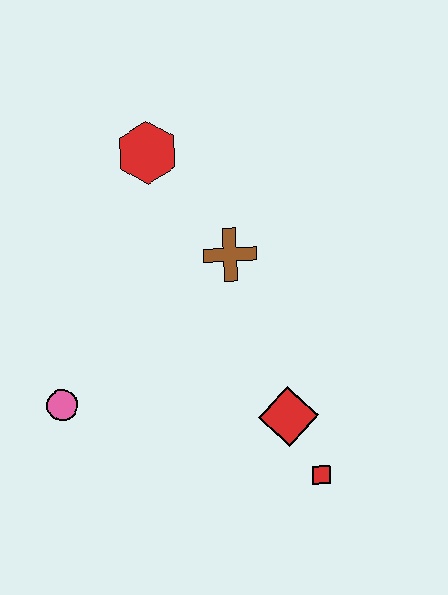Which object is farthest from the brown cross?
The red square is farthest from the brown cross.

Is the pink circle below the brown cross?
Yes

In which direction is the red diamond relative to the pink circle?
The red diamond is to the right of the pink circle.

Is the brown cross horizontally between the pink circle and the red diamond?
Yes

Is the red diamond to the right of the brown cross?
Yes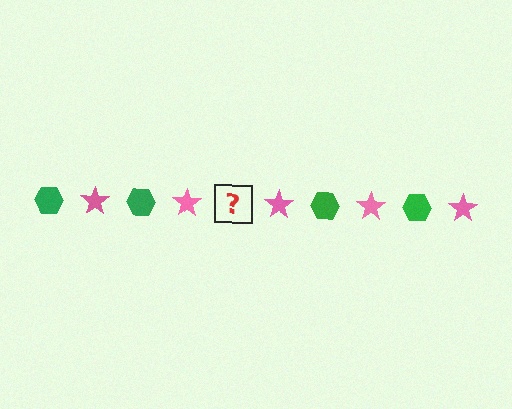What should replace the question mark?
The question mark should be replaced with a green hexagon.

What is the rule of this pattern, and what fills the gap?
The rule is that the pattern alternates between green hexagon and pink star. The gap should be filled with a green hexagon.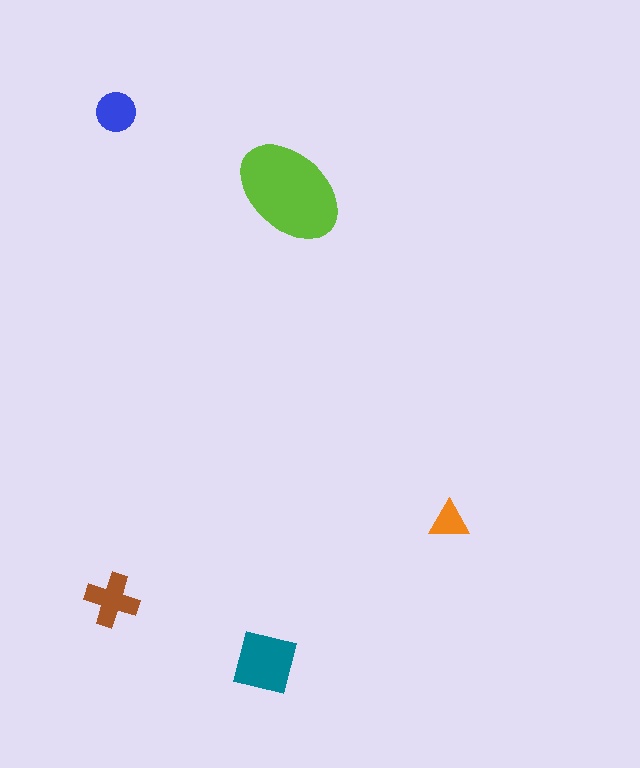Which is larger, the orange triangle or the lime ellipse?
The lime ellipse.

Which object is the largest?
The lime ellipse.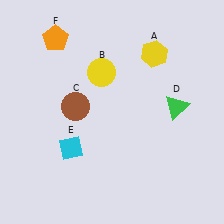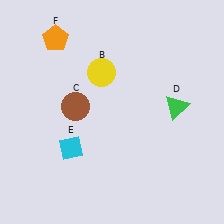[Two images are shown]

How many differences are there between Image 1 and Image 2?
There is 1 difference between the two images.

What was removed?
The yellow hexagon (A) was removed in Image 2.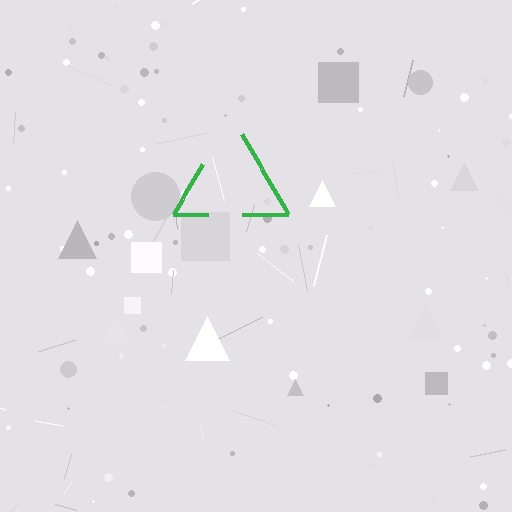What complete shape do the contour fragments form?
The contour fragments form a triangle.